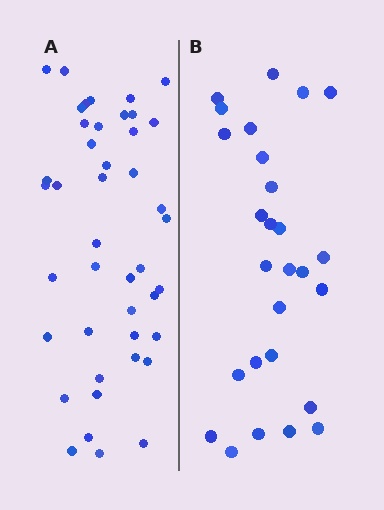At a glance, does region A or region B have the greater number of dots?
Region A (the left region) has more dots.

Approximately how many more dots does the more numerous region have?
Region A has approximately 15 more dots than region B.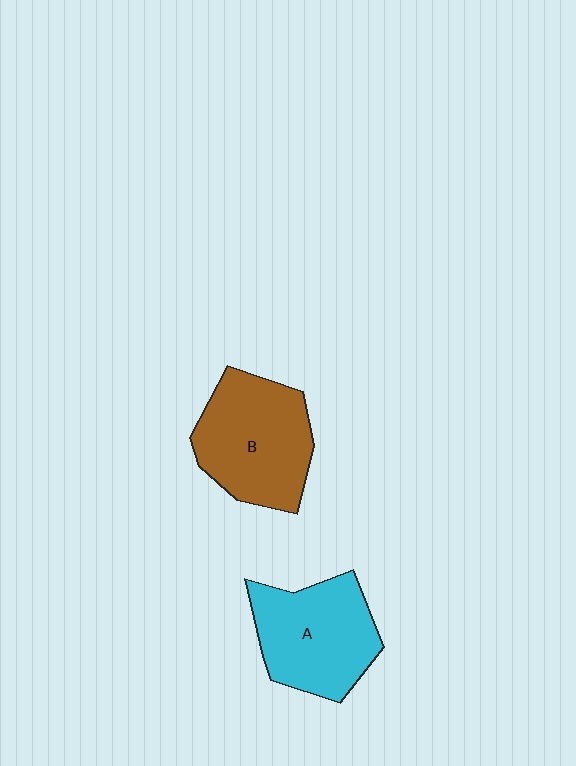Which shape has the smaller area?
Shape A (cyan).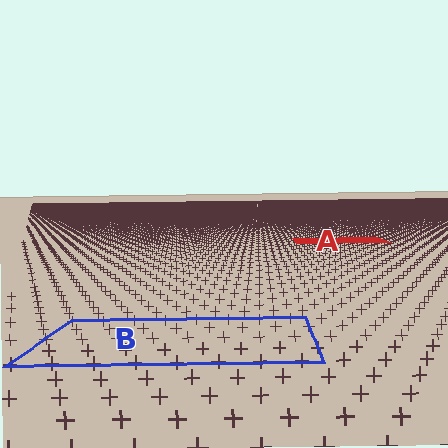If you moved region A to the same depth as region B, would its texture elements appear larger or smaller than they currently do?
They would appear larger. At a closer depth, the same texture elements are projected at a bigger on-screen size.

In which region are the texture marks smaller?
The texture marks are smaller in region A, because it is farther away.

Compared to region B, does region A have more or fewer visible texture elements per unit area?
Region A has more texture elements per unit area — they are packed more densely because it is farther away.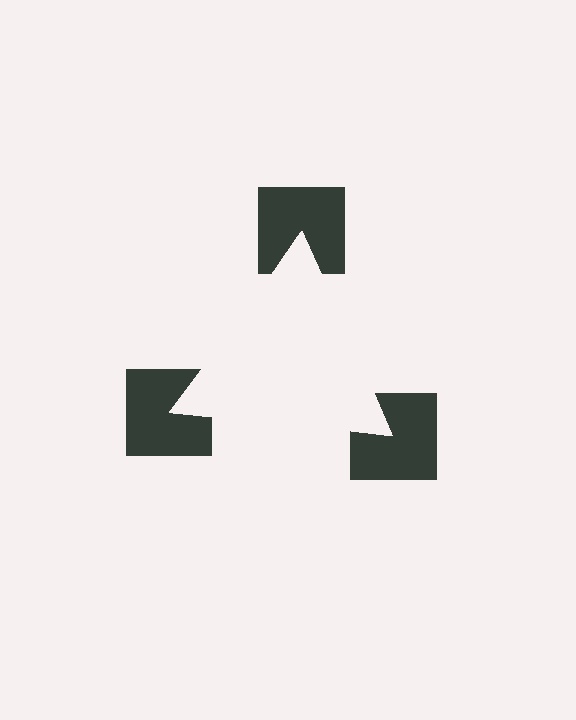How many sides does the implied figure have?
3 sides.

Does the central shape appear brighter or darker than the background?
It typically appears slightly brighter than the background, even though no actual brightness change is drawn.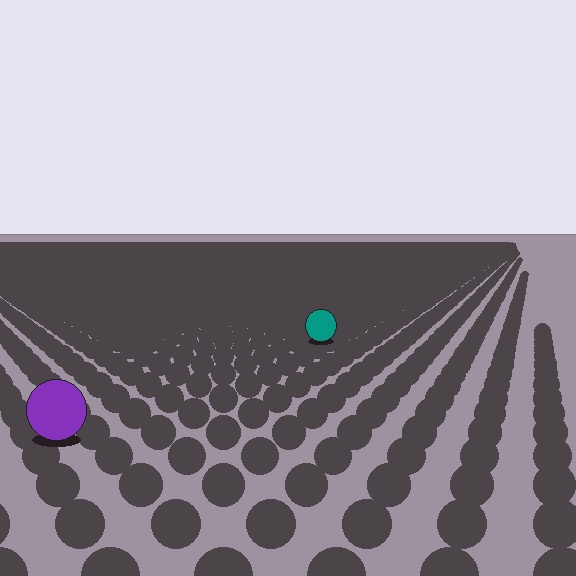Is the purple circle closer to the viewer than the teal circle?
Yes. The purple circle is closer — you can tell from the texture gradient: the ground texture is coarser near it.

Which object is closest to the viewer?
The purple circle is closest. The texture marks near it are larger and more spread out.